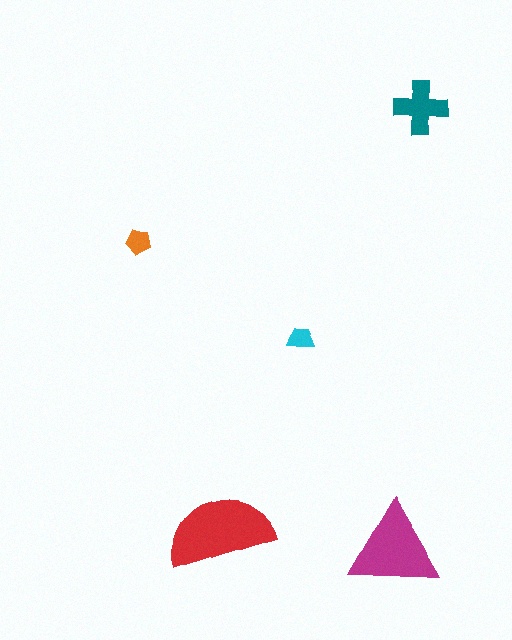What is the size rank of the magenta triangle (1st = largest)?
2nd.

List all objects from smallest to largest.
The cyan trapezoid, the orange pentagon, the teal cross, the magenta triangle, the red semicircle.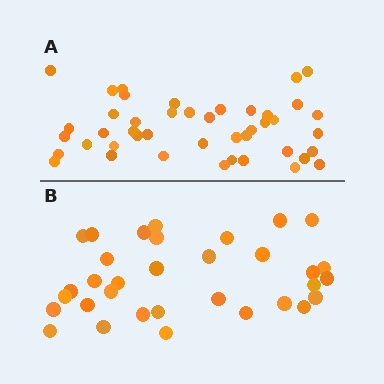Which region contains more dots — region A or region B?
Region A (the top region) has more dots.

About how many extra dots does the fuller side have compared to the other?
Region A has roughly 12 or so more dots than region B.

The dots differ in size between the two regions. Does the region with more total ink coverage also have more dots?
No. Region B has more total ink coverage because its dots are larger, but region A actually contains more individual dots. Total area can be misleading — the number of items is what matters here.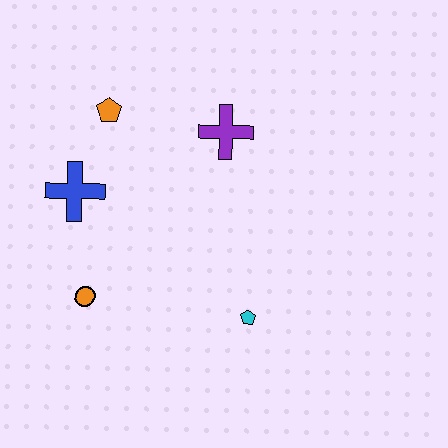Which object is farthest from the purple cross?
The orange circle is farthest from the purple cross.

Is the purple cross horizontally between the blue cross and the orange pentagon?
No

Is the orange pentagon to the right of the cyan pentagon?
No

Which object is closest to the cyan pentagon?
The orange circle is closest to the cyan pentagon.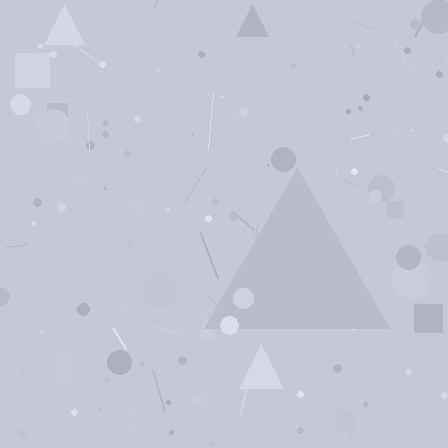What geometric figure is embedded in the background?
A triangle is embedded in the background.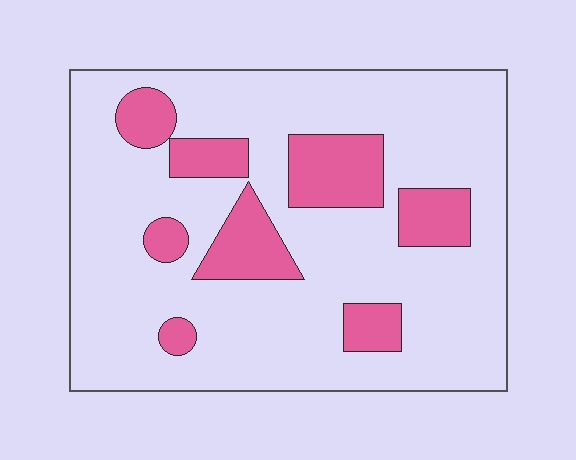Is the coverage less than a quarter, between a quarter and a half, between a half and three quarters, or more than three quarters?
Less than a quarter.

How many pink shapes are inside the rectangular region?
8.